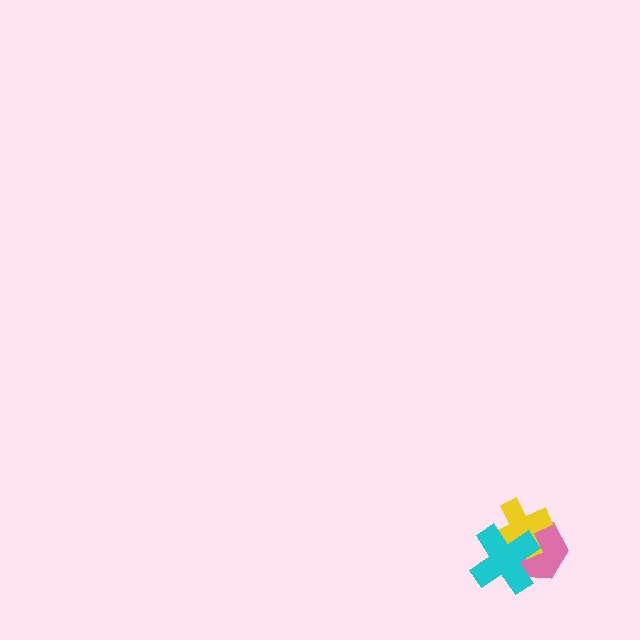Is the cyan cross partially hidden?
No, no other shape covers it.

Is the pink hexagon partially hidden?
Yes, it is partially covered by another shape.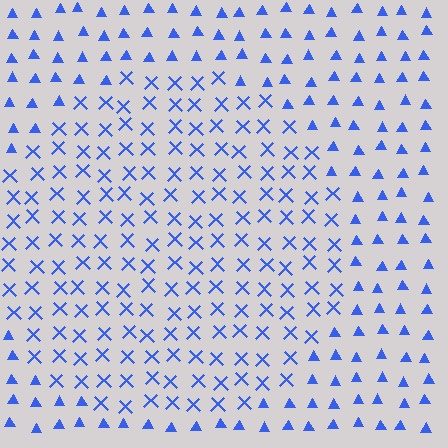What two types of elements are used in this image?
The image uses X marks inside the circle region and triangles outside it.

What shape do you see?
I see a circle.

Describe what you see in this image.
The image is filled with small blue elements arranged in a uniform grid. A circle-shaped region contains X marks, while the surrounding area contains triangles. The boundary is defined purely by the change in element shape.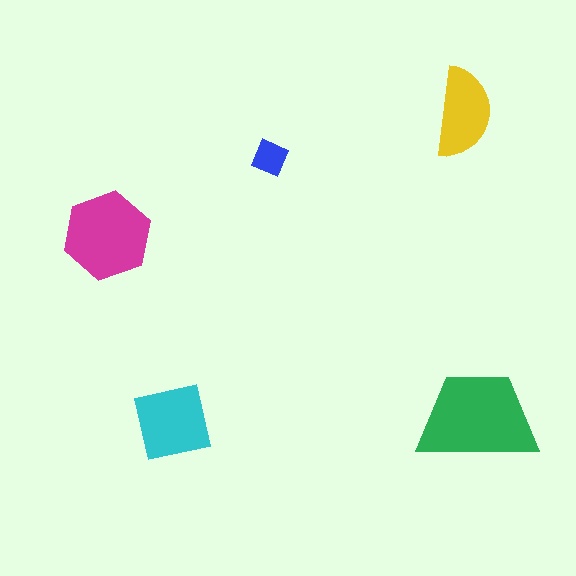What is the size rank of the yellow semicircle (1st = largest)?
4th.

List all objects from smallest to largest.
The blue square, the yellow semicircle, the cyan square, the magenta hexagon, the green trapezoid.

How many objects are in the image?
There are 5 objects in the image.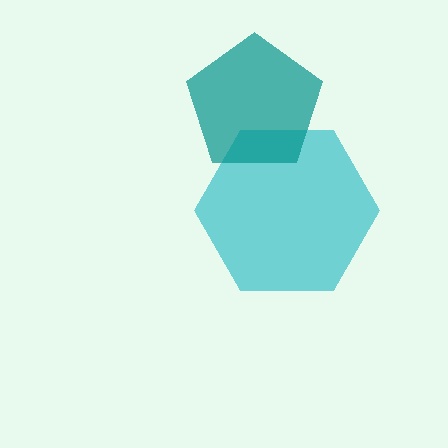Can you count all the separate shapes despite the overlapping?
Yes, there are 2 separate shapes.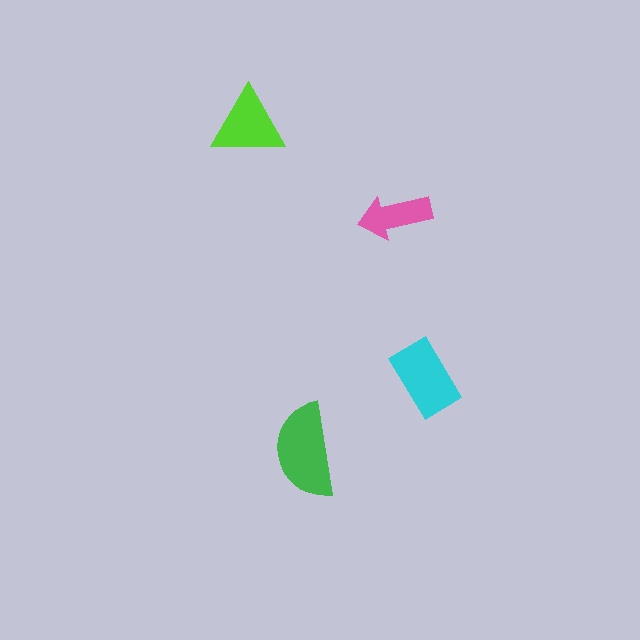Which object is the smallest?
The pink arrow.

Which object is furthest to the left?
The lime triangle is leftmost.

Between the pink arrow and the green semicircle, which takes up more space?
The green semicircle.